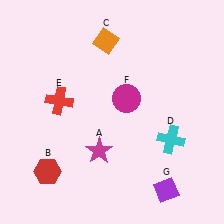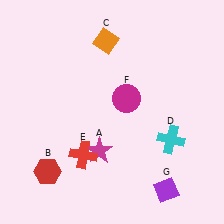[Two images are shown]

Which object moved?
The red cross (E) moved down.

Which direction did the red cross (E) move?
The red cross (E) moved down.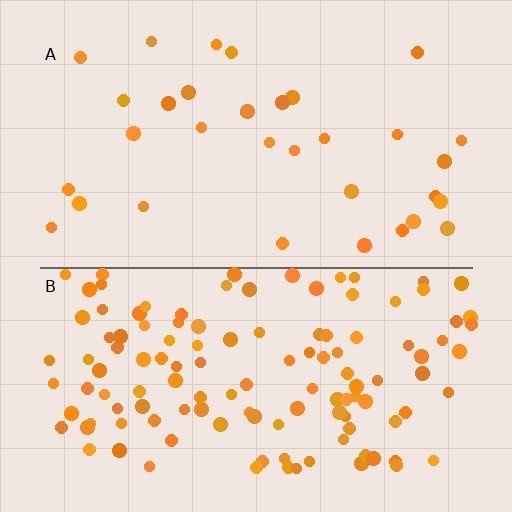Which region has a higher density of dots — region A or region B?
B (the bottom).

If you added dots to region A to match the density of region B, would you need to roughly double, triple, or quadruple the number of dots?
Approximately quadruple.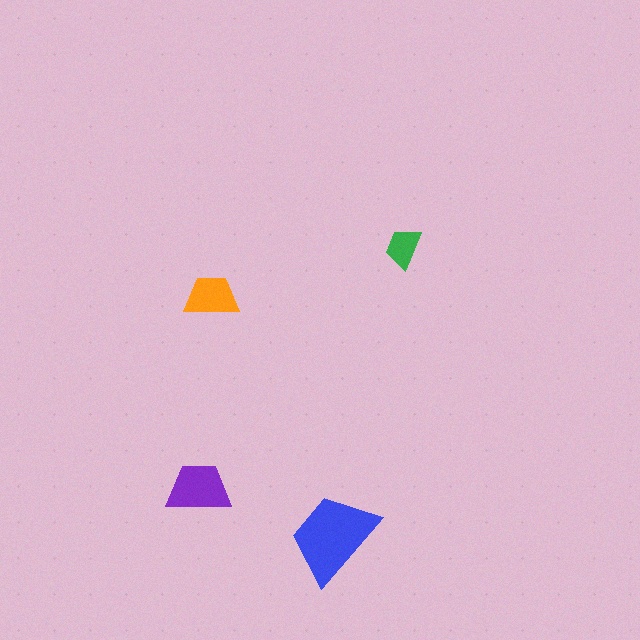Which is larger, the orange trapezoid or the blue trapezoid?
The blue one.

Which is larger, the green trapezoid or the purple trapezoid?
The purple one.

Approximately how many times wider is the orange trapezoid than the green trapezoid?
About 1.5 times wider.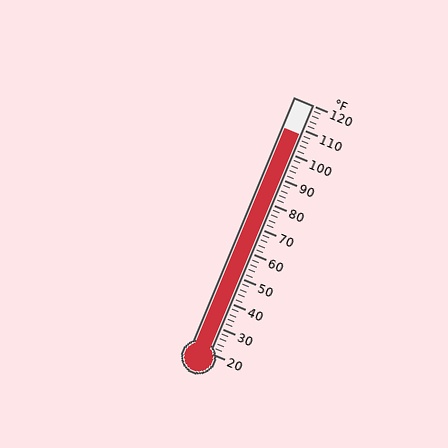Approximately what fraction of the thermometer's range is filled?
The thermometer is filled to approximately 90% of its range.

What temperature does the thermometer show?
The thermometer shows approximately 108°F.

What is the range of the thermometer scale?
The thermometer scale ranges from 20°F to 120°F.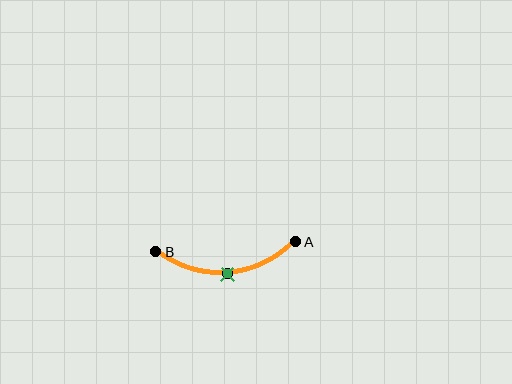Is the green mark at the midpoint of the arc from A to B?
Yes. The green mark lies on the arc at equal arc-length from both A and B — it is the arc midpoint.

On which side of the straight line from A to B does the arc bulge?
The arc bulges below the straight line connecting A and B.